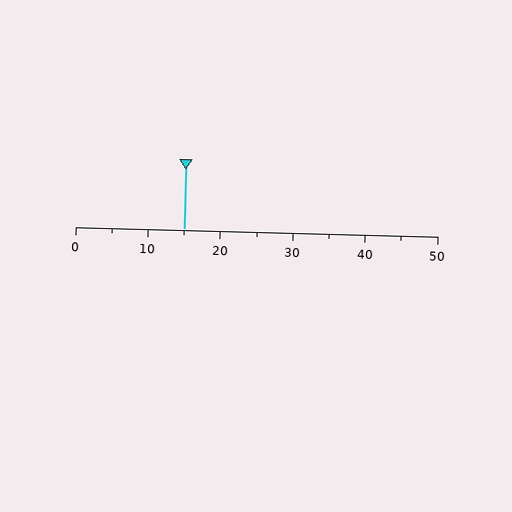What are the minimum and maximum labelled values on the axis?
The axis runs from 0 to 50.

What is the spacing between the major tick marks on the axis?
The major ticks are spaced 10 apart.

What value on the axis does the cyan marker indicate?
The marker indicates approximately 15.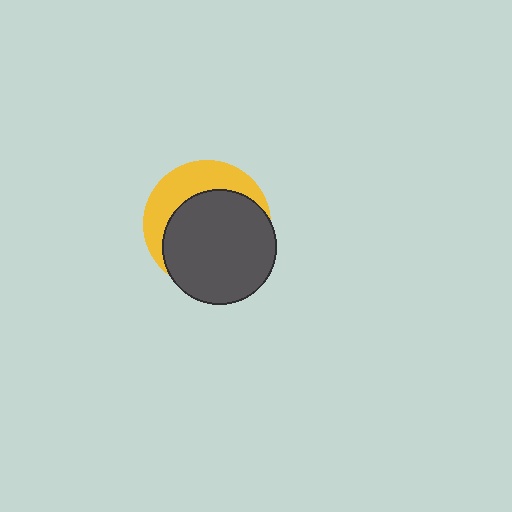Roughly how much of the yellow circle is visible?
A small part of it is visible (roughly 35%).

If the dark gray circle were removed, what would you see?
You would see the complete yellow circle.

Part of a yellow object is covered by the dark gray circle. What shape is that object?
It is a circle.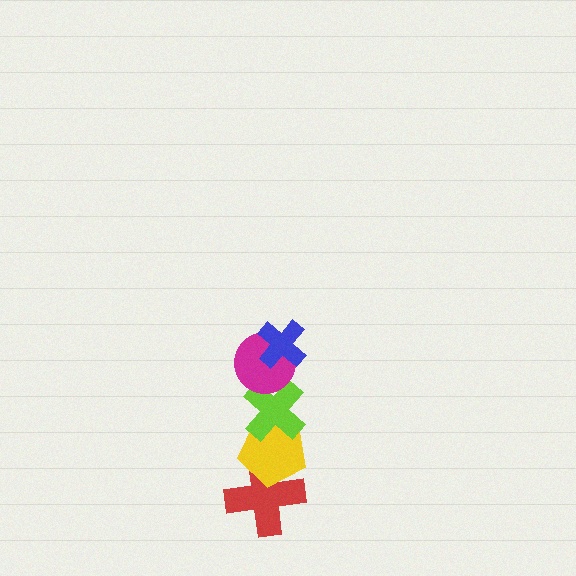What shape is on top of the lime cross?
The magenta circle is on top of the lime cross.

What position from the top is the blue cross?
The blue cross is 1st from the top.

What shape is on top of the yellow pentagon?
The lime cross is on top of the yellow pentagon.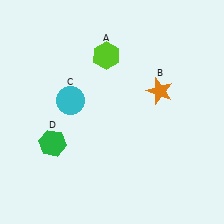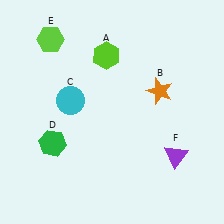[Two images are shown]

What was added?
A lime hexagon (E), a purple triangle (F) were added in Image 2.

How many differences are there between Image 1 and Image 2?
There are 2 differences between the two images.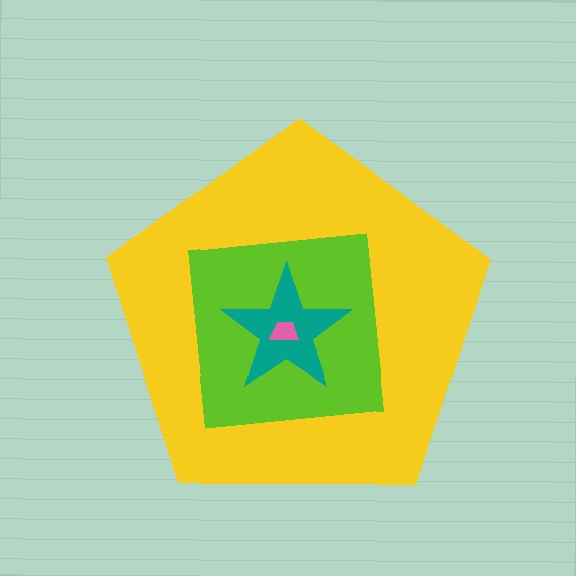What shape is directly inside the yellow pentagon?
The lime square.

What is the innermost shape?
The pink trapezoid.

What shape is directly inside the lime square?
The teal star.